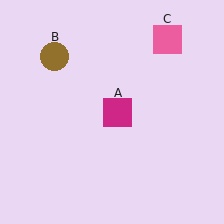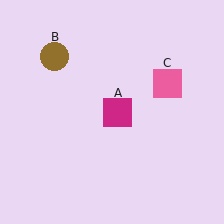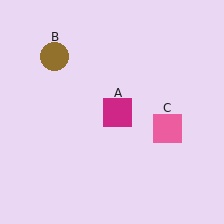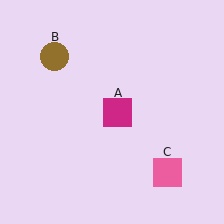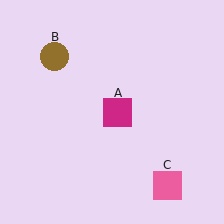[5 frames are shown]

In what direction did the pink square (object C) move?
The pink square (object C) moved down.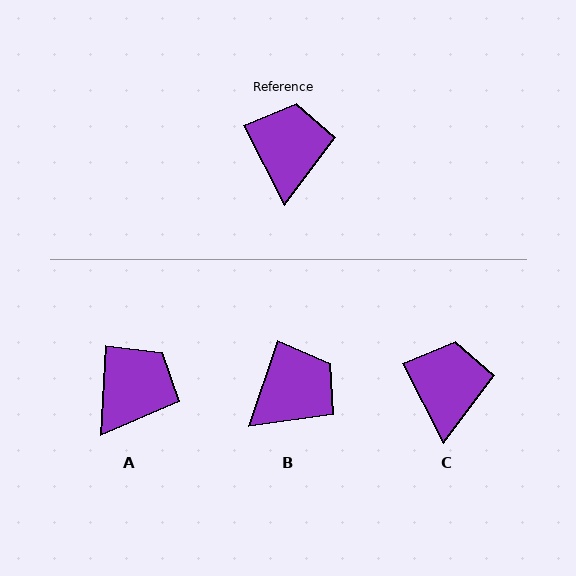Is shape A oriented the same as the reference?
No, it is off by about 30 degrees.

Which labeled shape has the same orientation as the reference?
C.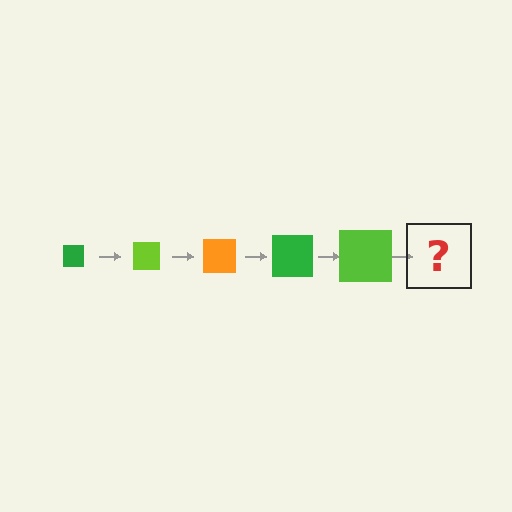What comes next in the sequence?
The next element should be an orange square, larger than the previous one.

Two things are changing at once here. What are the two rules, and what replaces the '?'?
The two rules are that the square grows larger each step and the color cycles through green, lime, and orange. The '?' should be an orange square, larger than the previous one.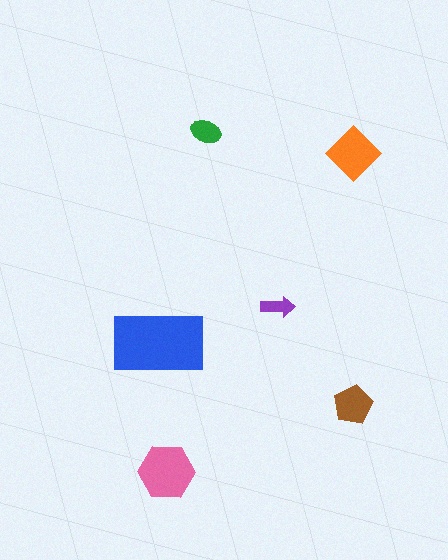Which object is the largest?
The blue rectangle.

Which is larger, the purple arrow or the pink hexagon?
The pink hexagon.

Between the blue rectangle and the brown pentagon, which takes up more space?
The blue rectangle.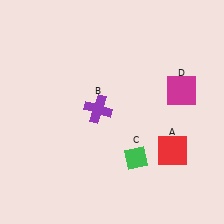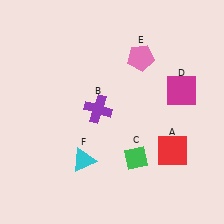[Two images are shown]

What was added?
A pink pentagon (E), a cyan triangle (F) were added in Image 2.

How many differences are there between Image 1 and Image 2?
There are 2 differences between the two images.